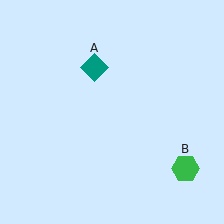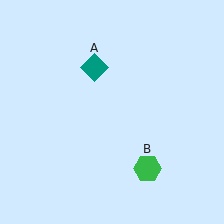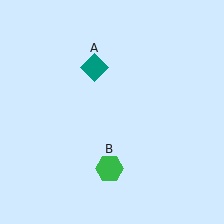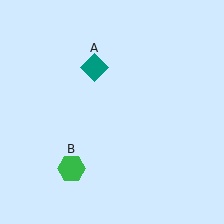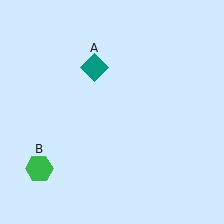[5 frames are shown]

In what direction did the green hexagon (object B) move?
The green hexagon (object B) moved left.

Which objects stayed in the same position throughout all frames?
Teal diamond (object A) remained stationary.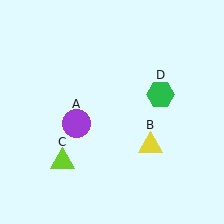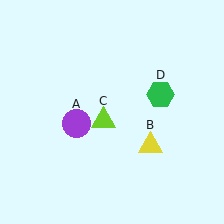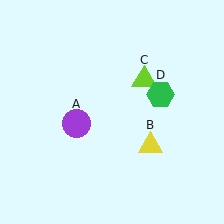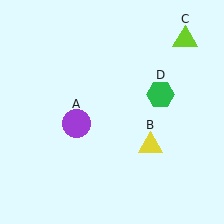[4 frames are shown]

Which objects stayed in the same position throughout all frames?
Purple circle (object A) and yellow triangle (object B) and green hexagon (object D) remained stationary.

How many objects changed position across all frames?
1 object changed position: lime triangle (object C).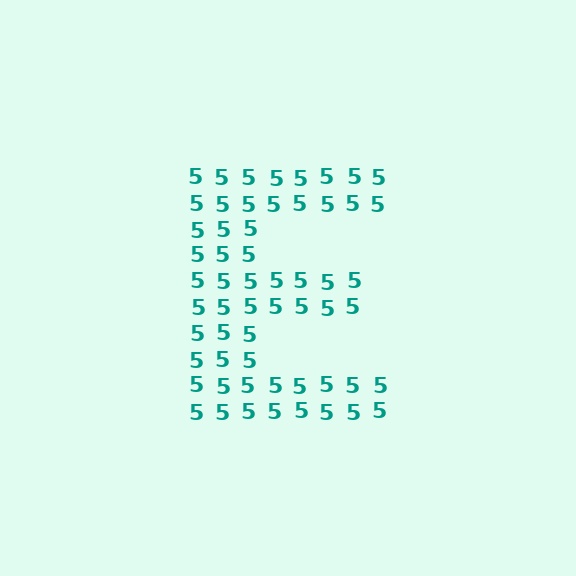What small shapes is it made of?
It is made of small digit 5's.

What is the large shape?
The large shape is the letter E.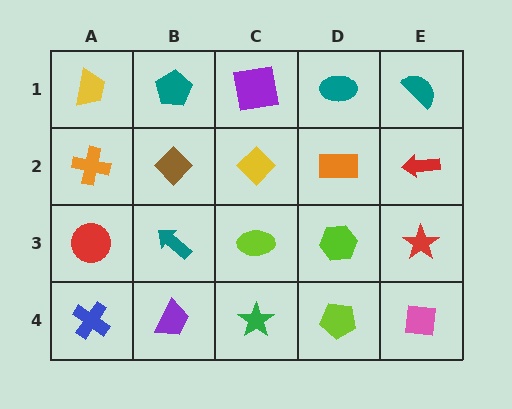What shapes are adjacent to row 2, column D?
A teal ellipse (row 1, column D), a lime hexagon (row 3, column D), a yellow diamond (row 2, column C), a red arrow (row 2, column E).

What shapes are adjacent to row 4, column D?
A lime hexagon (row 3, column D), a green star (row 4, column C), a pink square (row 4, column E).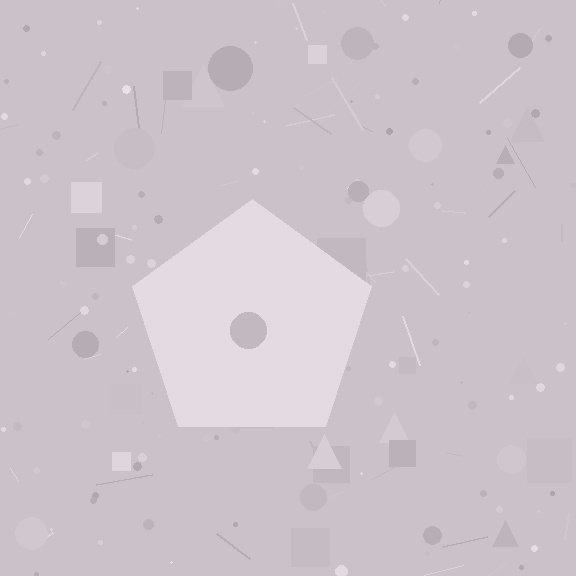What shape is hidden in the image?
A pentagon is hidden in the image.